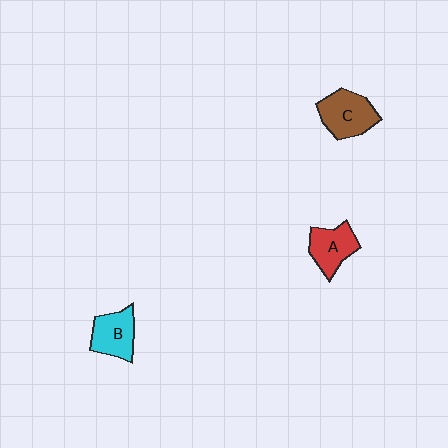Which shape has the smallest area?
Shape A (red).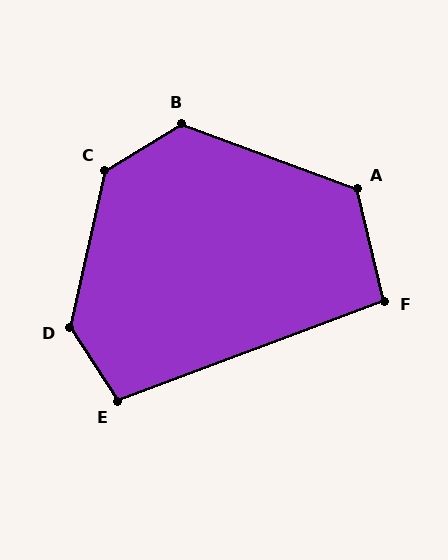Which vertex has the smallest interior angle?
F, at approximately 97 degrees.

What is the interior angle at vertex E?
Approximately 102 degrees (obtuse).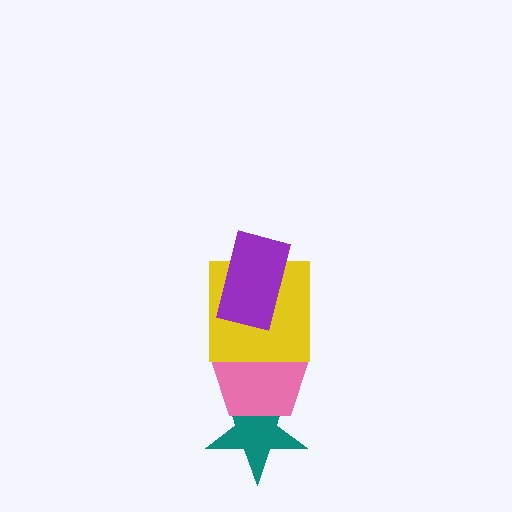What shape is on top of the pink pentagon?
The yellow square is on top of the pink pentagon.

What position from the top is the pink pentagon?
The pink pentagon is 3rd from the top.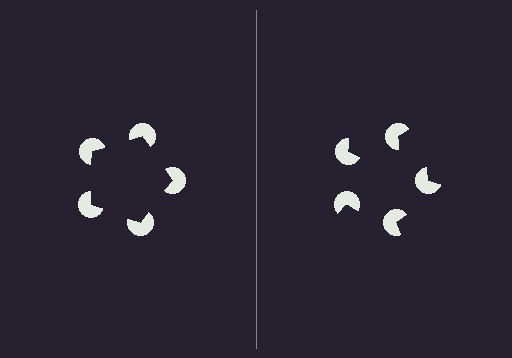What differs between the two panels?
The pac-man discs are positioned identically on both sides; only the wedge orientations differ. On the left they align to a pentagon; on the right they are misaligned.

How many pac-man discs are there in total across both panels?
10 — 5 on each side.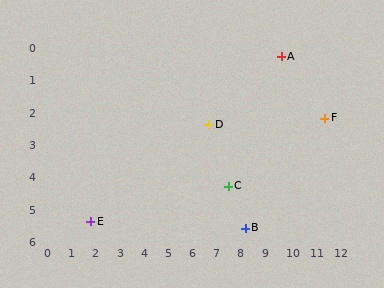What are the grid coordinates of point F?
Point F is at approximately (11.5, 2.2).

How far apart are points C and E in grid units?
Points C and E are about 5.8 grid units apart.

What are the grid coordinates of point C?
Point C is at approximately (7.5, 4.3).